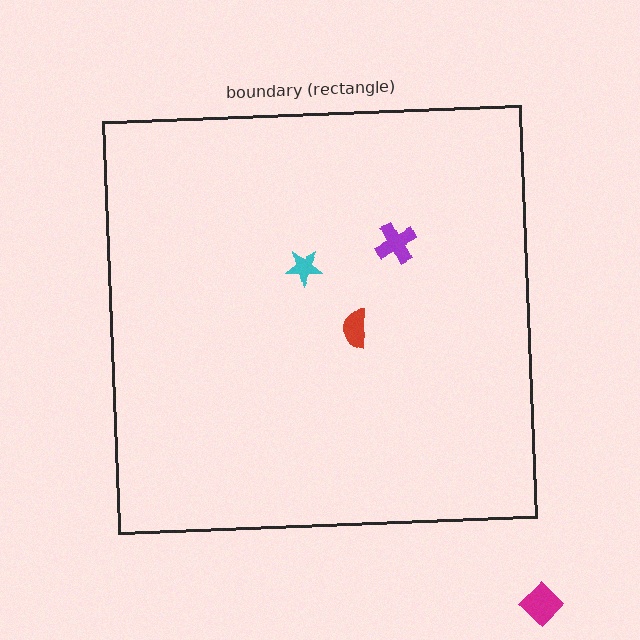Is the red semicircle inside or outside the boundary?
Inside.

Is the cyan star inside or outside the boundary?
Inside.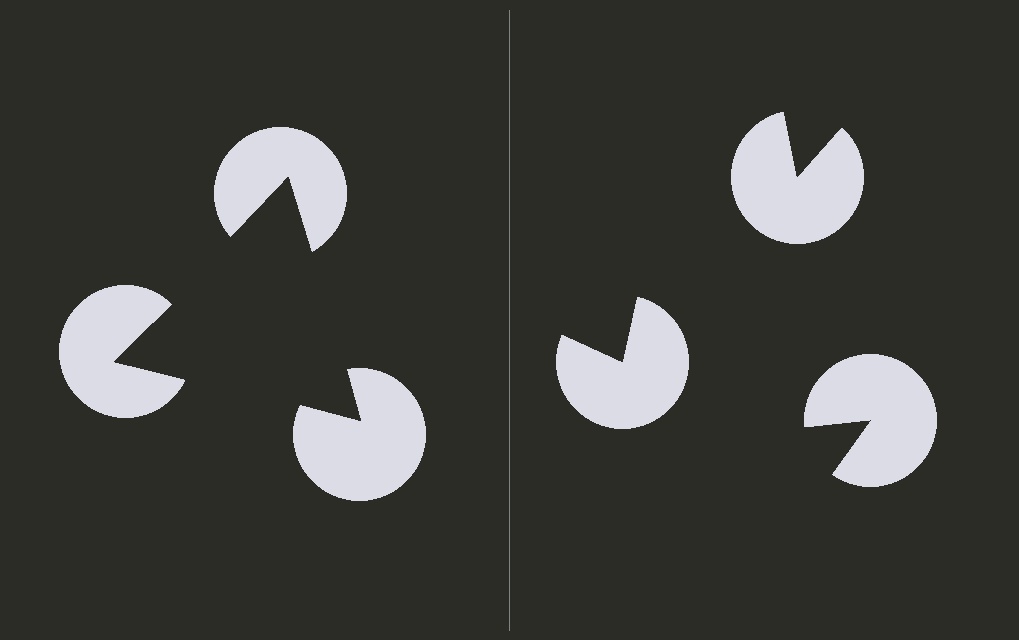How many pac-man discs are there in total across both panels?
6 — 3 on each side.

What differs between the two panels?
The pac-man discs are positioned identically on both sides; only the wedge orientations differ. On the left they align to a triangle; on the right they are misaligned.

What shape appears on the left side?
An illusory triangle.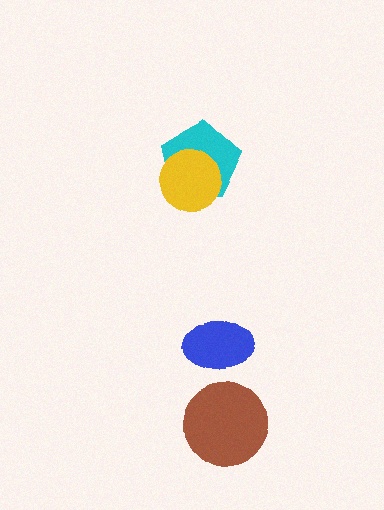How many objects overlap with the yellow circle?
1 object overlaps with the yellow circle.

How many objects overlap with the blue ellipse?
0 objects overlap with the blue ellipse.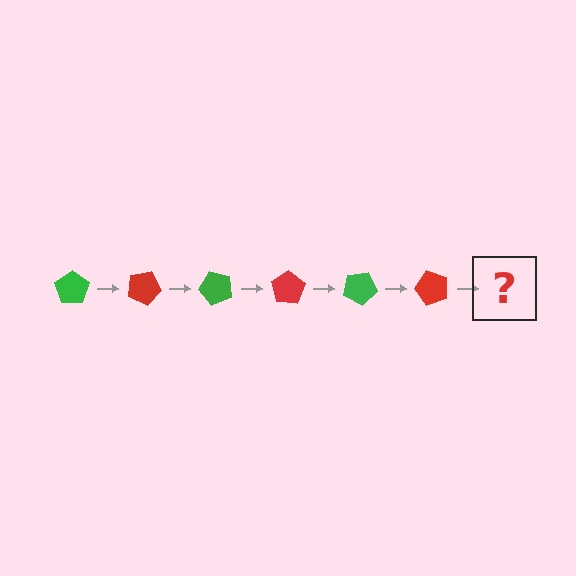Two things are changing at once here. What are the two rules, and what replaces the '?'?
The two rules are that it rotates 25 degrees each step and the color cycles through green and red. The '?' should be a green pentagon, rotated 150 degrees from the start.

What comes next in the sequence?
The next element should be a green pentagon, rotated 150 degrees from the start.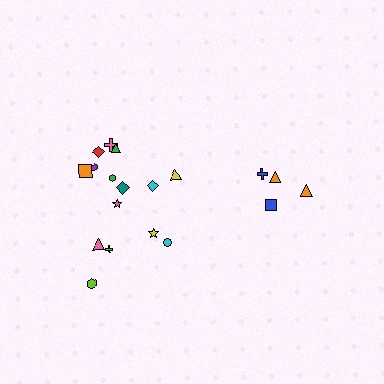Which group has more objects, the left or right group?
The left group.